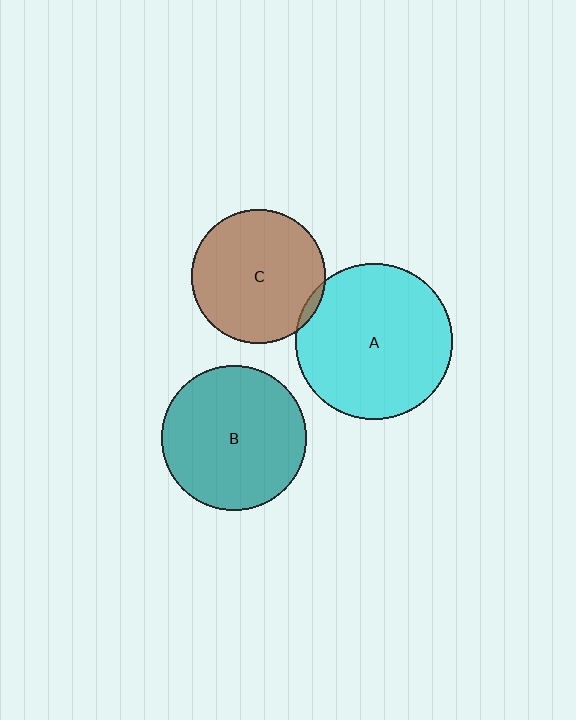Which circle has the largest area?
Circle A (cyan).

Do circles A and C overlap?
Yes.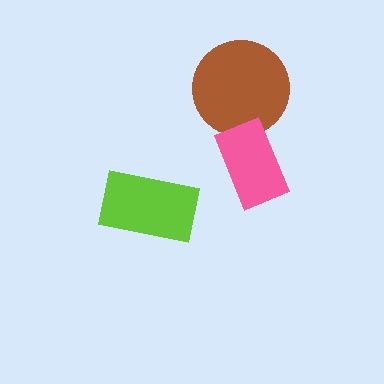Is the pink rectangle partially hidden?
No, no other shape covers it.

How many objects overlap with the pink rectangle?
1 object overlaps with the pink rectangle.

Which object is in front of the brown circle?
The pink rectangle is in front of the brown circle.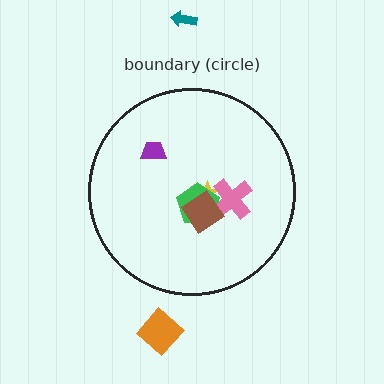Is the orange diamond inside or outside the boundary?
Outside.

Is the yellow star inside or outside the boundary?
Inside.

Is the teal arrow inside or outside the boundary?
Outside.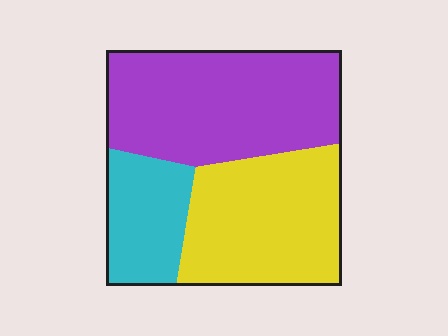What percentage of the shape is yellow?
Yellow covers about 35% of the shape.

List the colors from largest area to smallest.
From largest to smallest: purple, yellow, cyan.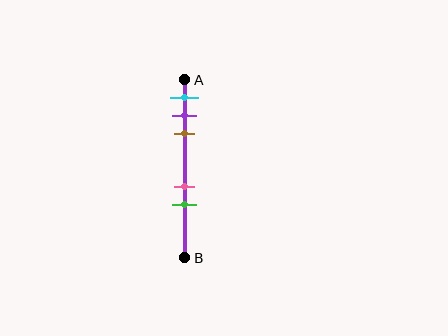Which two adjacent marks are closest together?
The purple and brown marks are the closest adjacent pair.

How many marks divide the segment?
There are 5 marks dividing the segment.